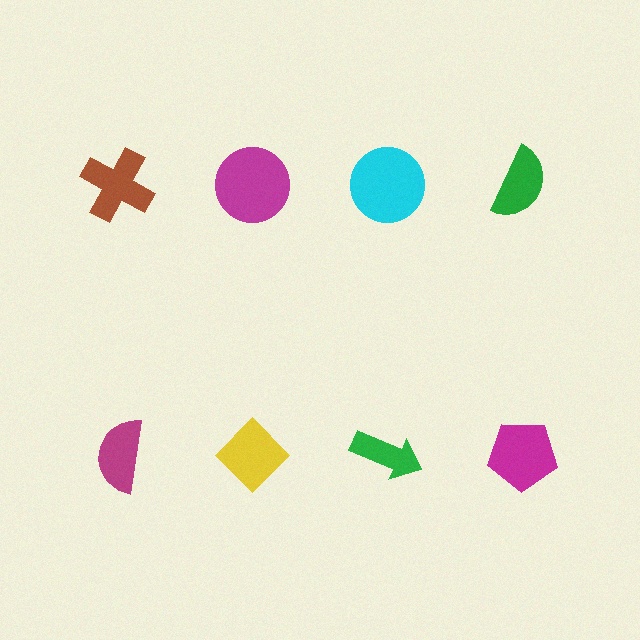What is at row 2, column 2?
A yellow diamond.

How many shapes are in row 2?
4 shapes.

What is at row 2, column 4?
A magenta pentagon.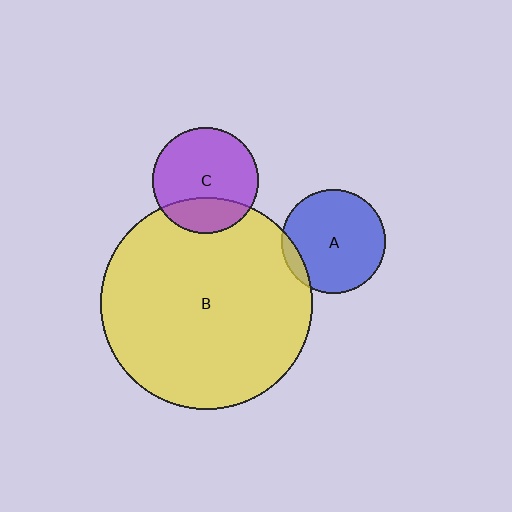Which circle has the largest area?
Circle B (yellow).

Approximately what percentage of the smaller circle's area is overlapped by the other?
Approximately 10%.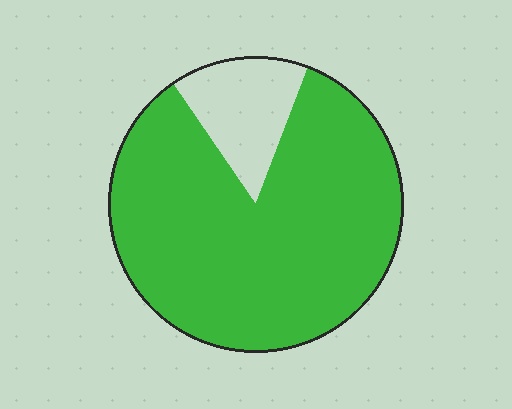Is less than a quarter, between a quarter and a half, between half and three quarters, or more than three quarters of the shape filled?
More than three quarters.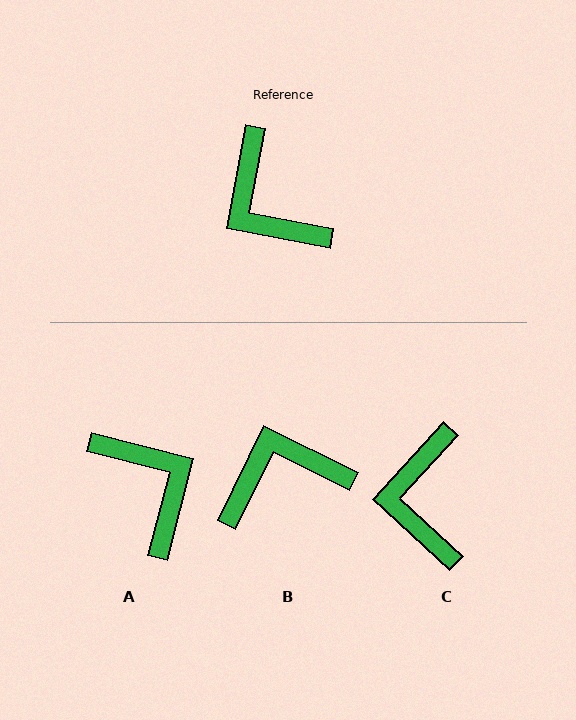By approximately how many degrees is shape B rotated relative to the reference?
Approximately 105 degrees clockwise.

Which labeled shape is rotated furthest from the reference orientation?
A, about 176 degrees away.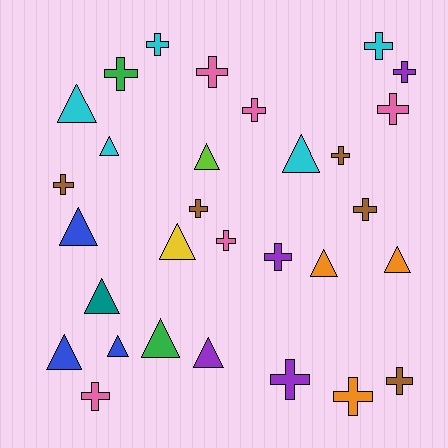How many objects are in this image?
There are 30 objects.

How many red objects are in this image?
There are no red objects.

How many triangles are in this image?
There are 13 triangles.